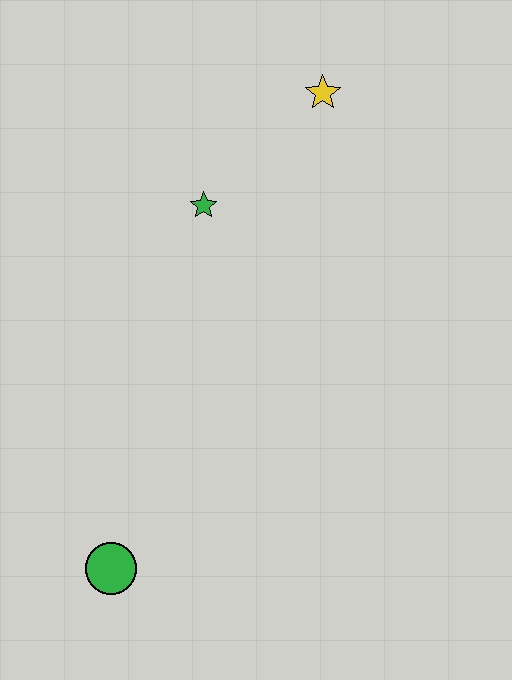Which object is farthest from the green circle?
The yellow star is farthest from the green circle.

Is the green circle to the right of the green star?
No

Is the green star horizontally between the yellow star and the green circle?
Yes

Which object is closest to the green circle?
The green star is closest to the green circle.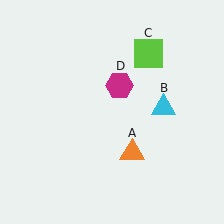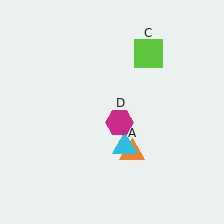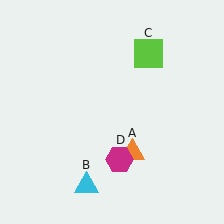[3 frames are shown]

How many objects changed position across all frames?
2 objects changed position: cyan triangle (object B), magenta hexagon (object D).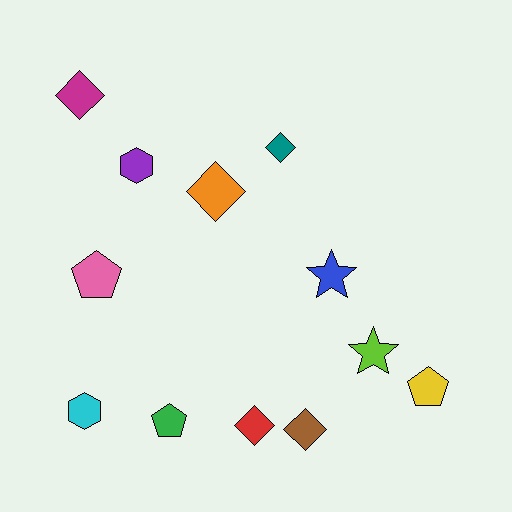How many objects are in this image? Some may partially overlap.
There are 12 objects.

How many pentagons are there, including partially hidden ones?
There are 3 pentagons.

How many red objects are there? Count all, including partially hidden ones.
There is 1 red object.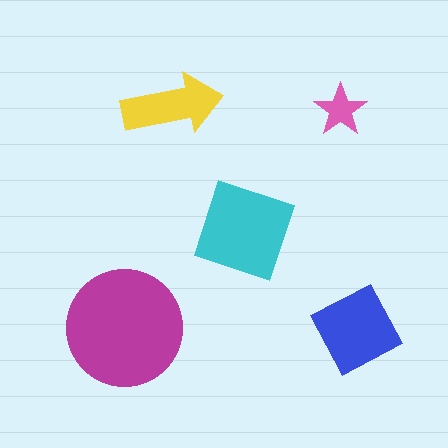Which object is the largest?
The magenta circle.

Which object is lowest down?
The blue diamond is bottommost.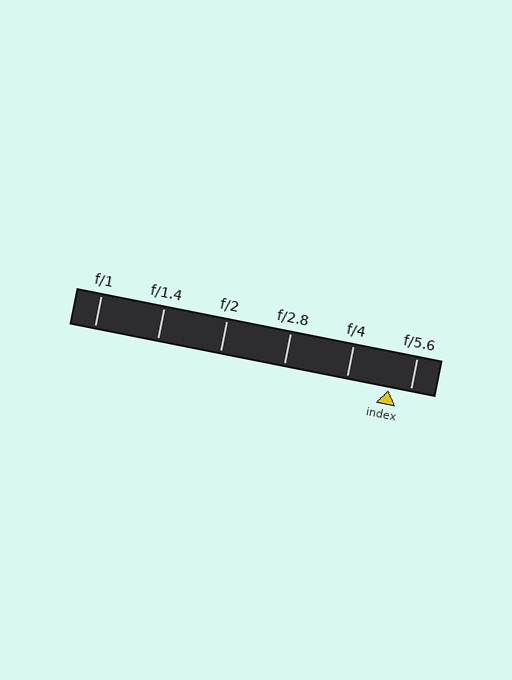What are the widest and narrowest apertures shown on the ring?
The widest aperture shown is f/1 and the narrowest is f/5.6.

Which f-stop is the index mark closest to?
The index mark is closest to f/5.6.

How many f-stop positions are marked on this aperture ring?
There are 6 f-stop positions marked.